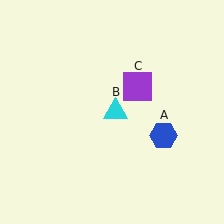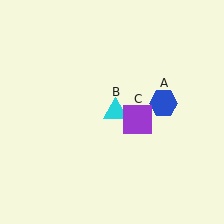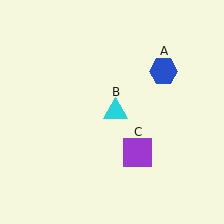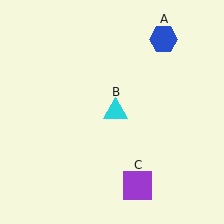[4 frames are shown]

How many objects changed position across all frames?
2 objects changed position: blue hexagon (object A), purple square (object C).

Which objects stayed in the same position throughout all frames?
Cyan triangle (object B) remained stationary.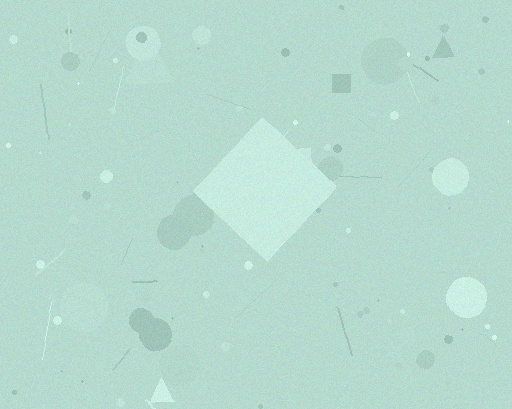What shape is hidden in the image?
A diamond is hidden in the image.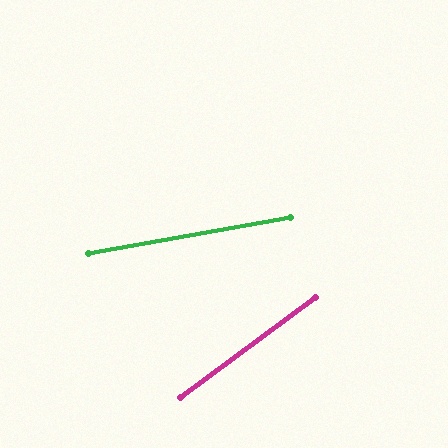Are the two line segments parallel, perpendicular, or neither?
Neither parallel nor perpendicular — they differ by about 26°.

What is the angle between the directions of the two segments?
Approximately 26 degrees.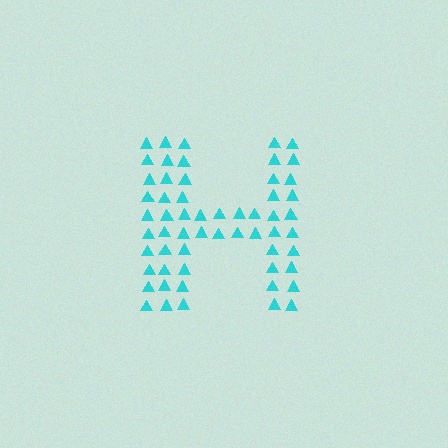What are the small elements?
The small elements are triangles.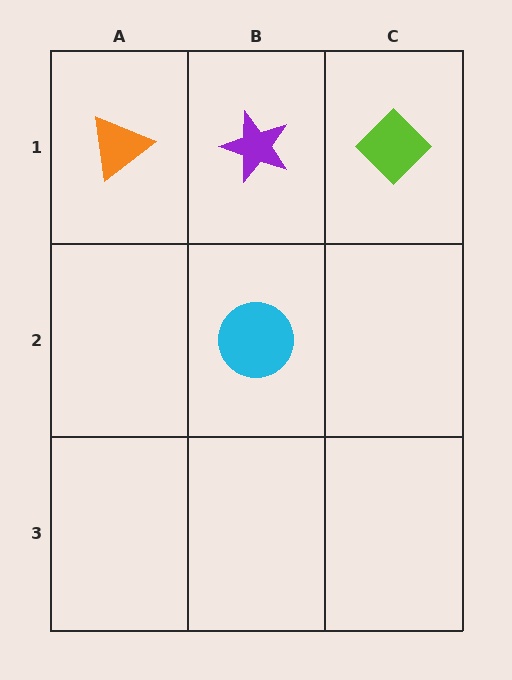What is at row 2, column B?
A cyan circle.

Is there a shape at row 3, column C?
No, that cell is empty.